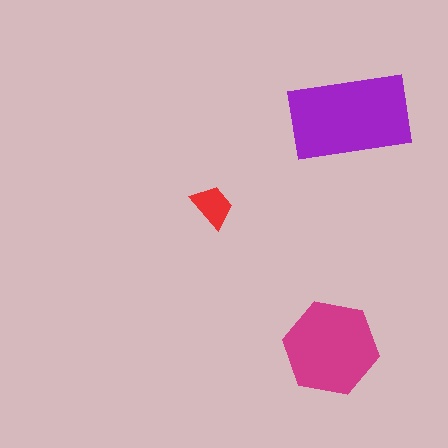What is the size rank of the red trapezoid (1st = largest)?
3rd.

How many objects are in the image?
There are 3 objects in the image.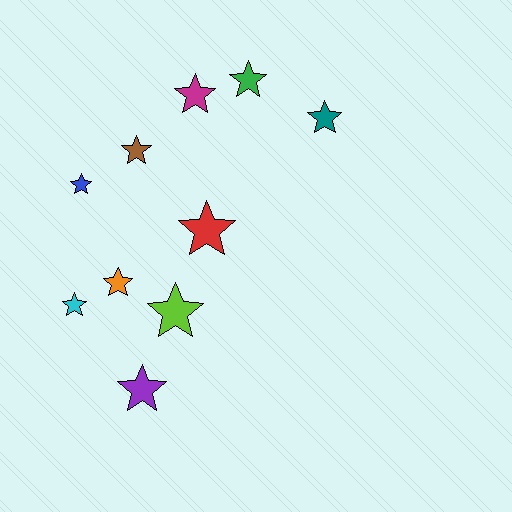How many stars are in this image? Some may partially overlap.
There are 10 stars.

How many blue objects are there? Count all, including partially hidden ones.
There is 1 blue object.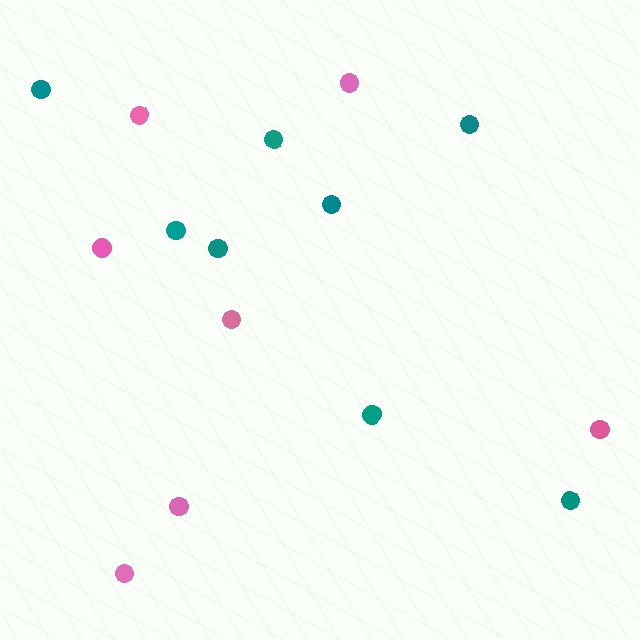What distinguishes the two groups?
There are 2 groups: one group of pink circles (7) and one group of teal circles (8).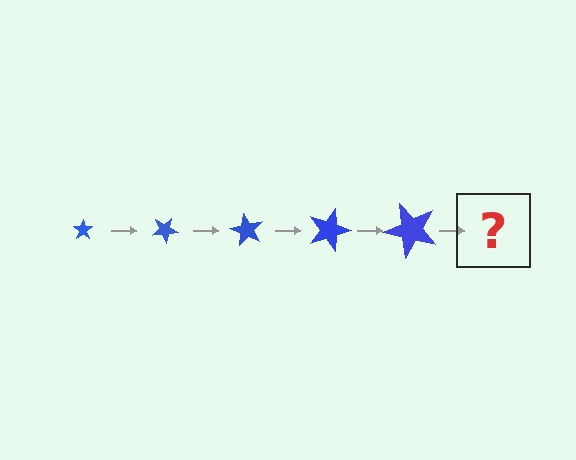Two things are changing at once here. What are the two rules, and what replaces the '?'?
The two rules are that the star grows larger each step and it rotates 30 degrees each step. The '?' should be a star, larger than the previous one and rotated 150 degrees from the start.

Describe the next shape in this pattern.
It should be a star, larger than the previous one and rotated 150 degrees from the start.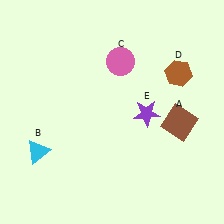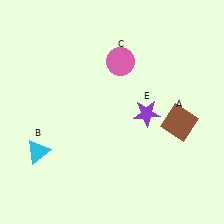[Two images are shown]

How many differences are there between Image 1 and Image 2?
There is 1 difference between the two images.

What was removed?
The brown hexagon (D) was removed in Image 2.